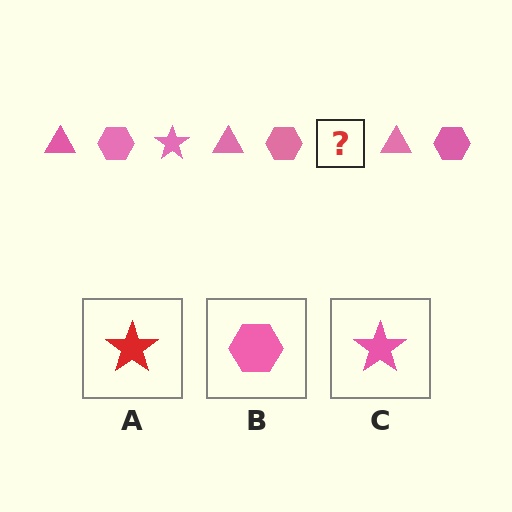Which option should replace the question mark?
Option C.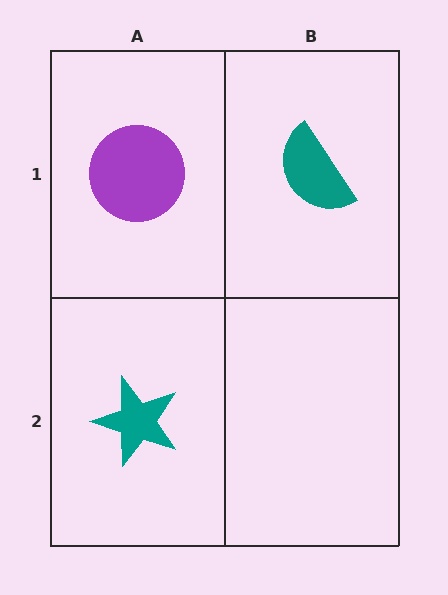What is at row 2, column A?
A teal star.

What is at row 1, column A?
A purple circle.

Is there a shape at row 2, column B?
No, that cell is empty.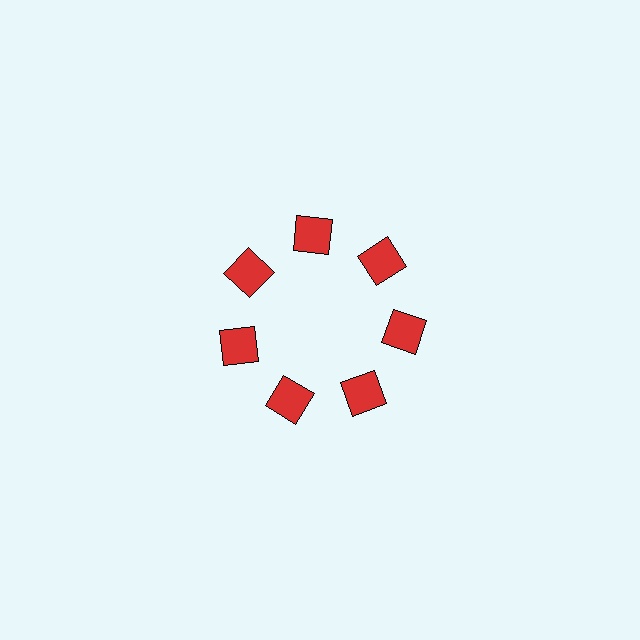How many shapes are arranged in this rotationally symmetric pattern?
There are 7 shapes, arranged in 7 groups of 1.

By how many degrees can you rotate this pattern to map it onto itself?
The pattern maps onto itself every 51 degrees of rotation.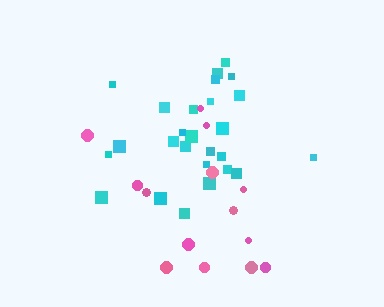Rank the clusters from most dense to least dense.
cyan, pink.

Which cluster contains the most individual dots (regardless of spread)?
Cyan (26).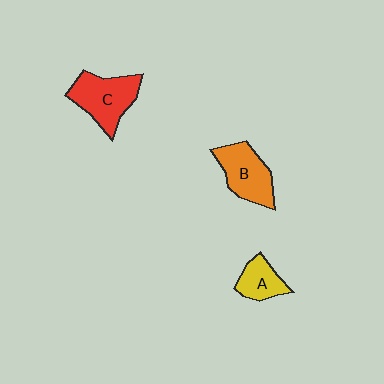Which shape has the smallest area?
Shape A (yellow).